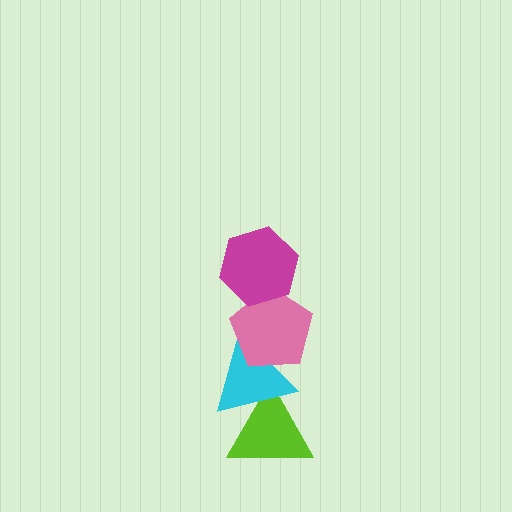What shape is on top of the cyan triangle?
The pink pentagon is on top of the cyan triangle.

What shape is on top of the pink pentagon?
The magenta hexagon is on top of the pink pentagon.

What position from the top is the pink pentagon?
The pink pentagon is 2nd from the top.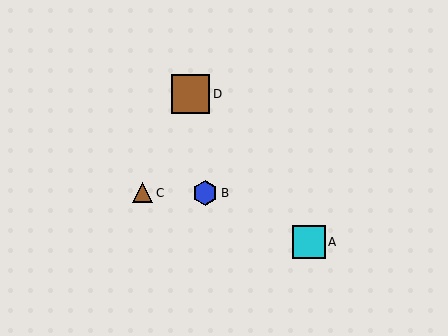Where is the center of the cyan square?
The center of the cyan square is at (309, 242).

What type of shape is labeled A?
Shape A is a cyan square.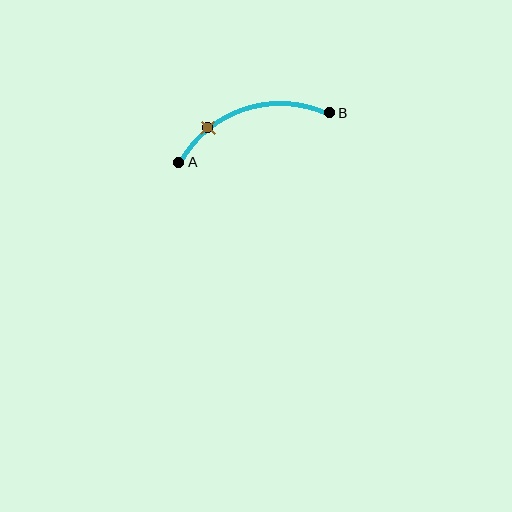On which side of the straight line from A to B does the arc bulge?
The arc bulges above the straight line connecting A and B.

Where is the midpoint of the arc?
The arc midpoint is the point on the curve farthest from the straight line joining A and B. It sits above that line.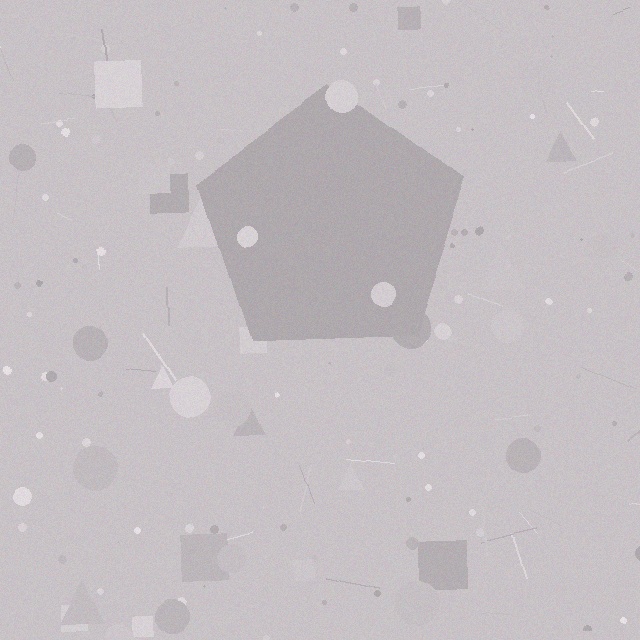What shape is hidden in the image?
A pentagon is hidden in the image.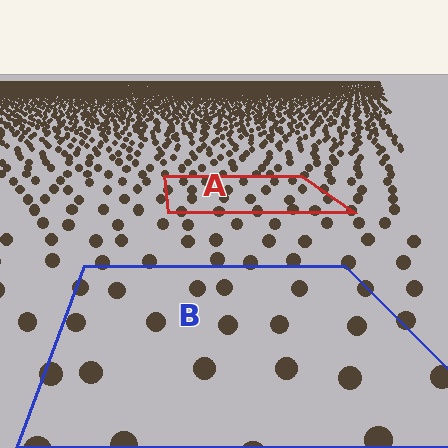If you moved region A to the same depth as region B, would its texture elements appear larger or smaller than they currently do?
They would appear larger. At a closer depth, the same texture elements are projected at a bigger on-screen size.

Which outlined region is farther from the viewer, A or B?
Region A is farther from the viewer — the texture elements inside it appear smaller and more densely packed.